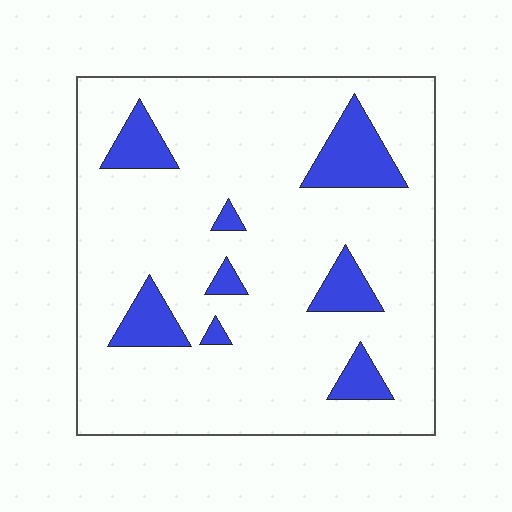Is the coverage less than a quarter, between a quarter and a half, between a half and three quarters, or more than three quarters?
Less than a quarter.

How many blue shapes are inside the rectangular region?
8.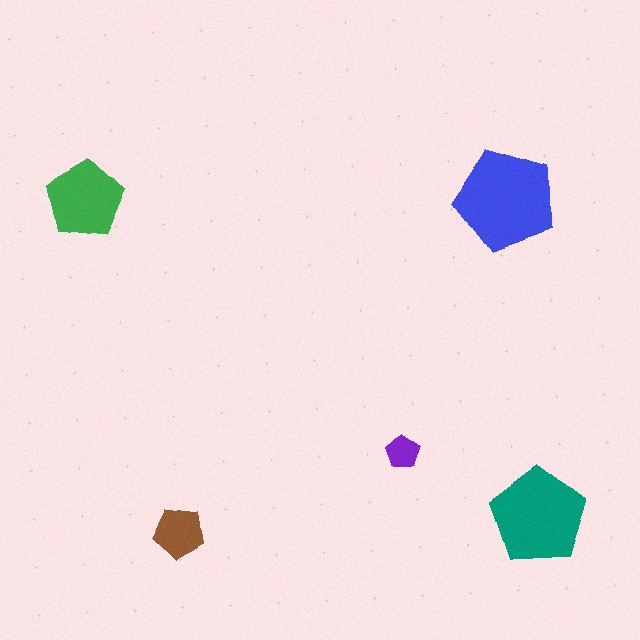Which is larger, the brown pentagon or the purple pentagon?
The brown one.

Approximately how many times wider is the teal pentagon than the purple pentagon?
About 3 times wider.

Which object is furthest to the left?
The green pentagon is leftmost.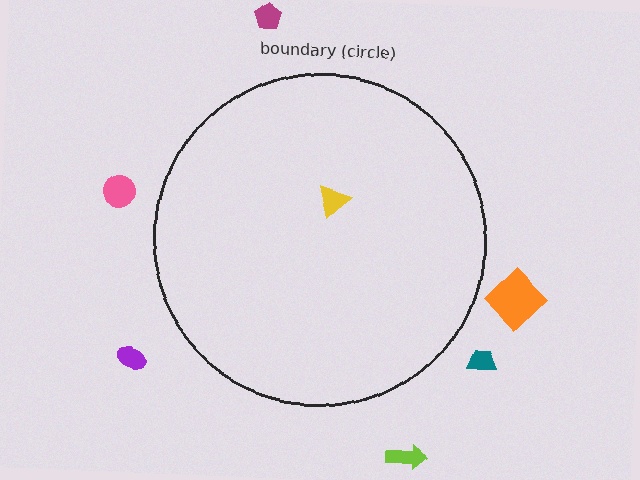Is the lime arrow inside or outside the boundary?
Outside.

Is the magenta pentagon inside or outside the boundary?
Outside.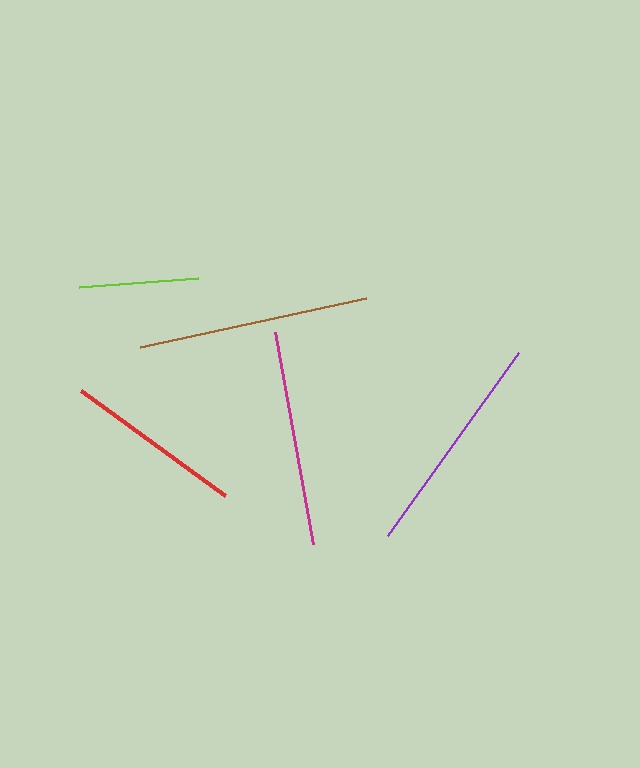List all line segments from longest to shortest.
From longest to shortest: brown, purple, magenta, red, lime.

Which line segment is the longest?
The brown line is the longest at approximately 231 pixels.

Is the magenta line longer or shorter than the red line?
The magenta line is longer than the red line.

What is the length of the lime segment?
The lime segment is approximately 120 pixels long.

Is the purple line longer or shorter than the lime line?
The purple line is longer than the lime line.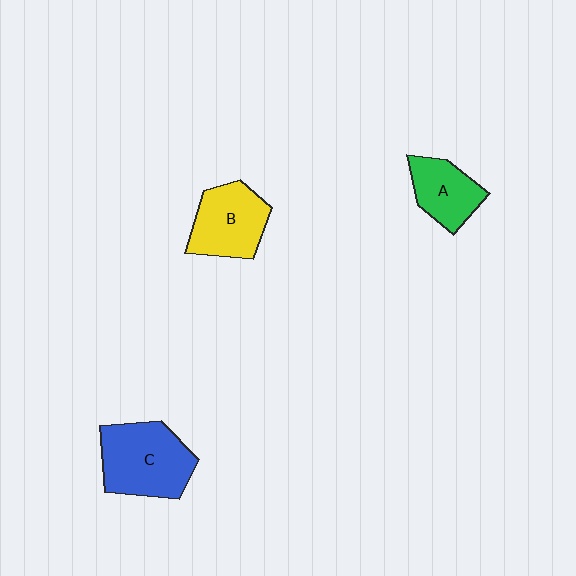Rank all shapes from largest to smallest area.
From largest to smallest: C (blue), B (yellow), A (green).